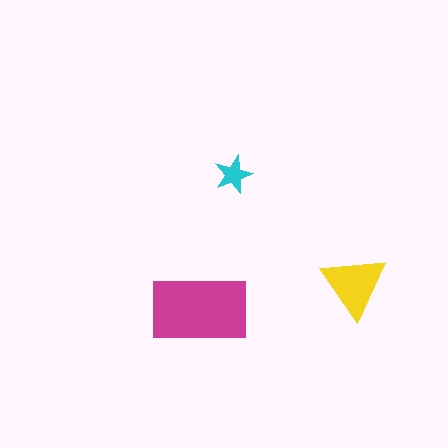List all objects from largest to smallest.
The magenta rectangle, the yellow triangle, the cyan star.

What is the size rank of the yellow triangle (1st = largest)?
2nd.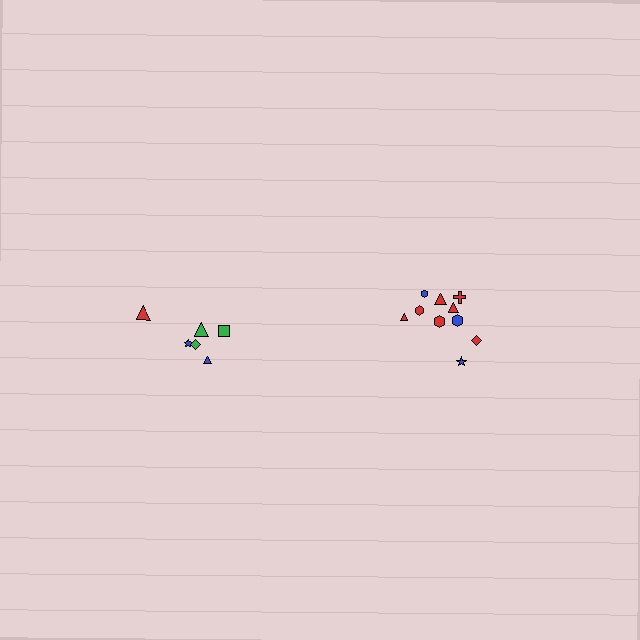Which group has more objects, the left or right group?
The right group.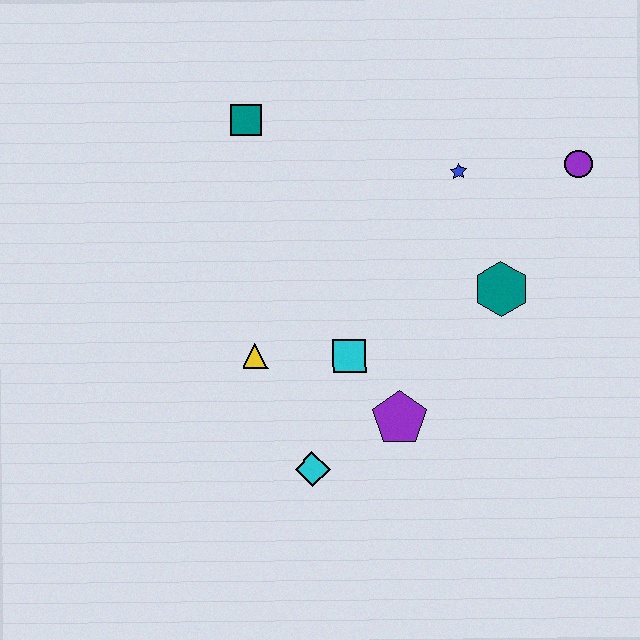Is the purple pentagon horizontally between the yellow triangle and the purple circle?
Yes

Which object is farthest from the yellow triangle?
The purple circle is farthest from the yellow triangle.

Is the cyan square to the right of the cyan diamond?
Yes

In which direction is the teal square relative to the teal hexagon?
The teal square is to the left of the teal hexagon.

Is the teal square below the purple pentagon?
No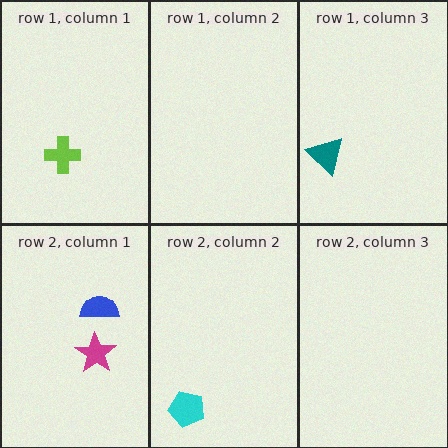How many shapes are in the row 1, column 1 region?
1.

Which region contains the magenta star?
The row 2, column 1 region.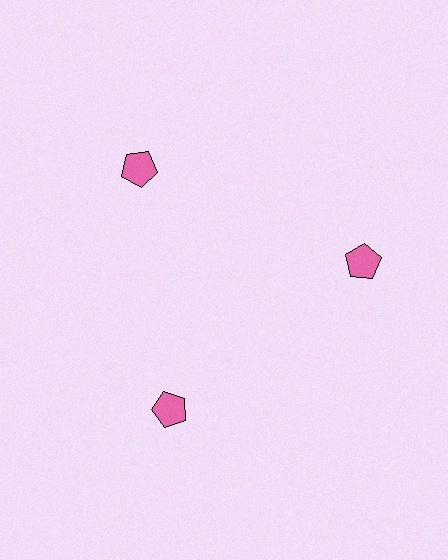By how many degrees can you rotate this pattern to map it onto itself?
The pattern maps onto itself every 120 degrees of rotation.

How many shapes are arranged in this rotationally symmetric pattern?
There are 3 shapes, arranged in 3 groups of 1.